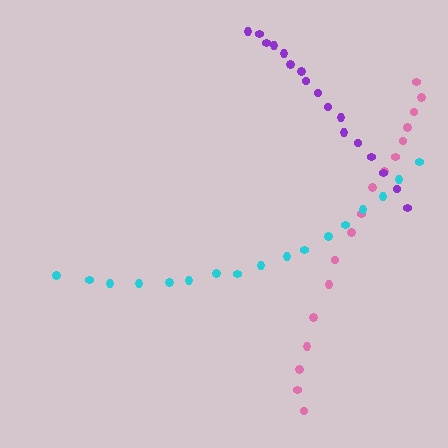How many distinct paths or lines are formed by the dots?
There are 3 distinct paths.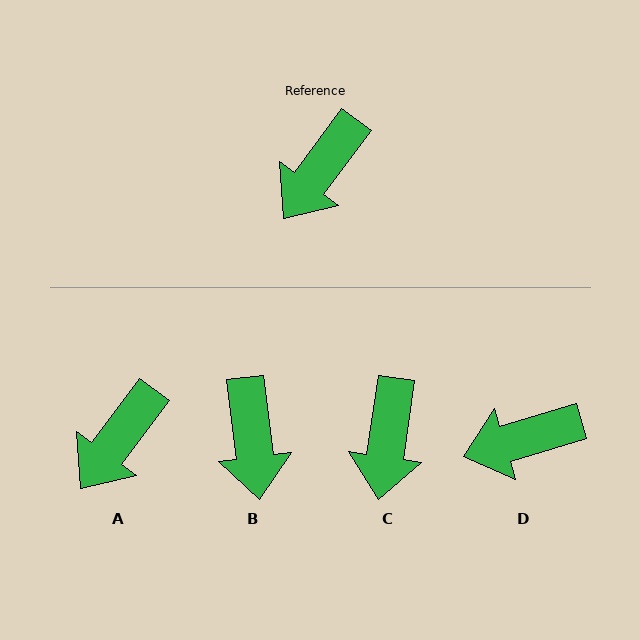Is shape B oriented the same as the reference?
No, it is off by about 44 degrees.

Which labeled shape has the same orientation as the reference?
A.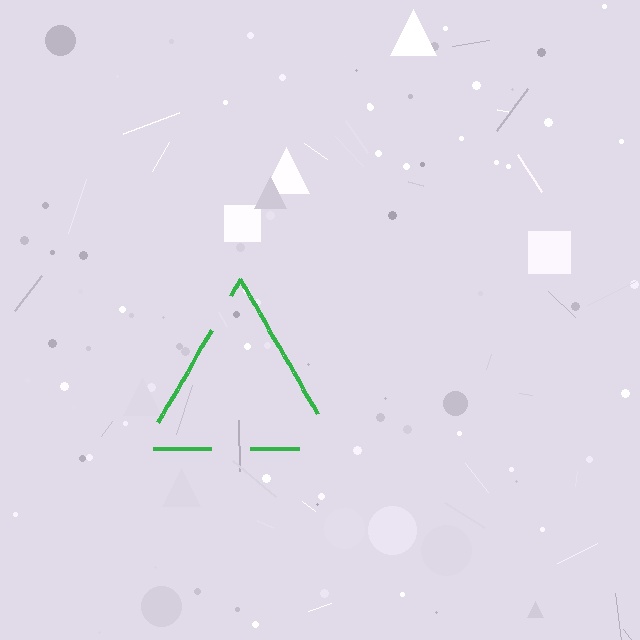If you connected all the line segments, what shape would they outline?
They would outline a triangle.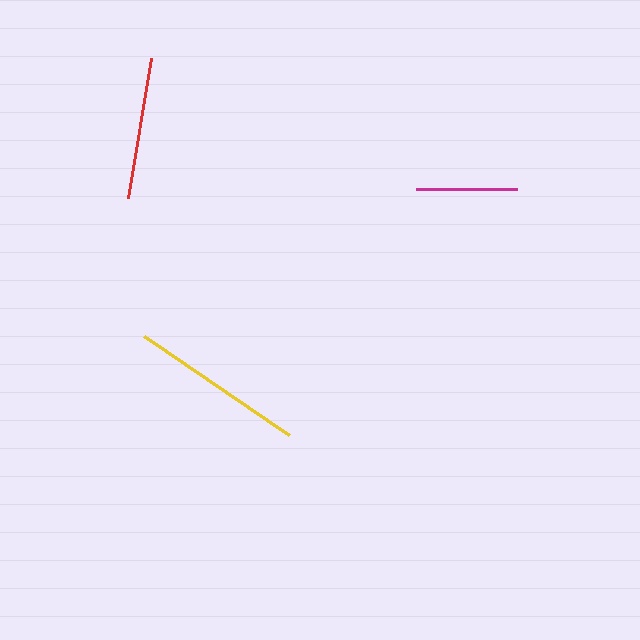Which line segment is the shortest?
The magenta line is the shortest at approximately 101 pixels.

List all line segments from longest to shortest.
From longest to shortest: yellow, red, magenta.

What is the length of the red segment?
The red segment is approximately 142 pixels long.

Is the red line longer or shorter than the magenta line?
The red line is longer than the magenta line.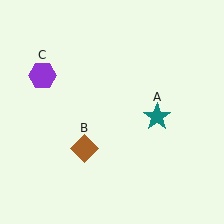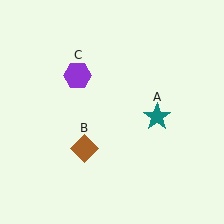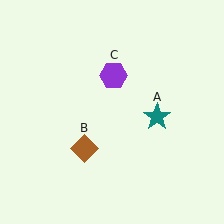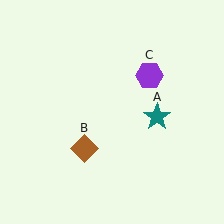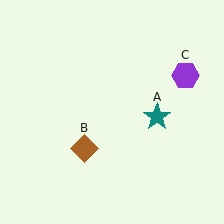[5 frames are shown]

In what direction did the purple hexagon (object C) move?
The purple hexagon (object C) moved right.